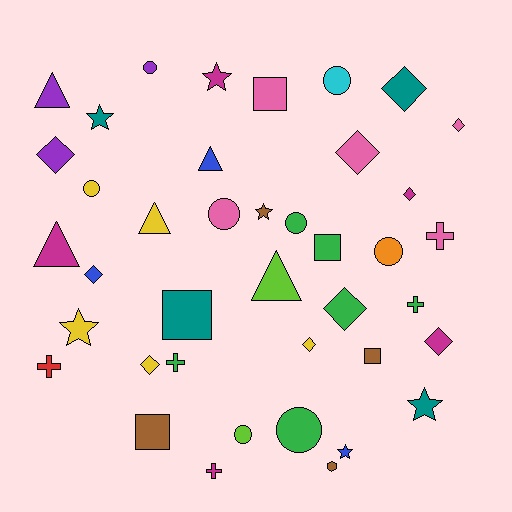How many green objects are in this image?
There are 6 green objects.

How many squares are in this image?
There are 5 squares.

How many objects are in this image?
There are 40 objects.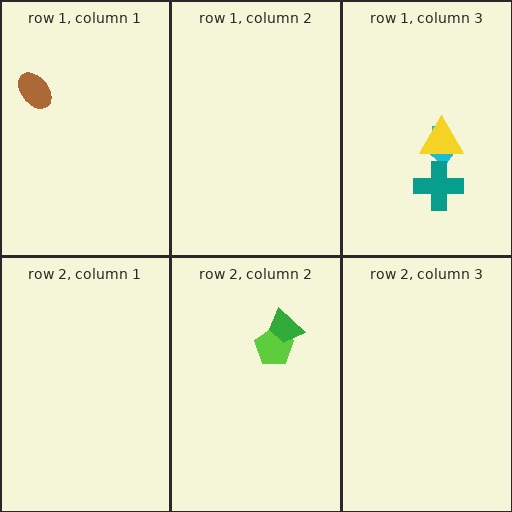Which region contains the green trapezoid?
The row 2, column 2 region.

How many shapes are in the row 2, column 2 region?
2.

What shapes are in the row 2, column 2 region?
The lime pentagon, the green trapezoid.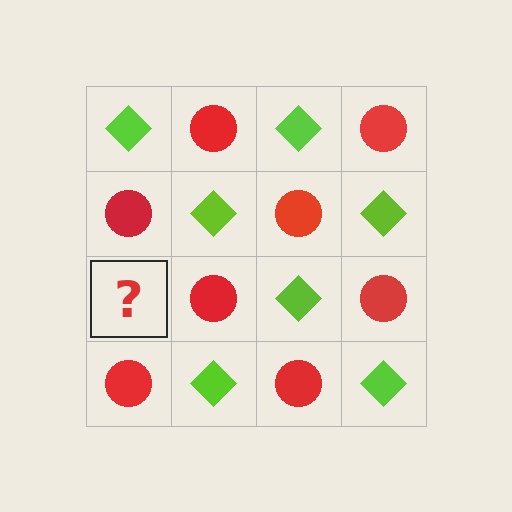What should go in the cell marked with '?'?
The missing cell should contain a lime diamond.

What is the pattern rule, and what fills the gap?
The rule is that it alternates lime diamond and red circle in a checkerboard pattern. The gap should be filled with a lime diamond.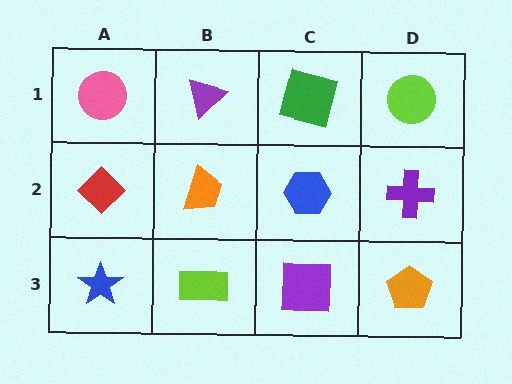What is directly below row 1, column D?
A purple cross.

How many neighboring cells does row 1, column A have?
2.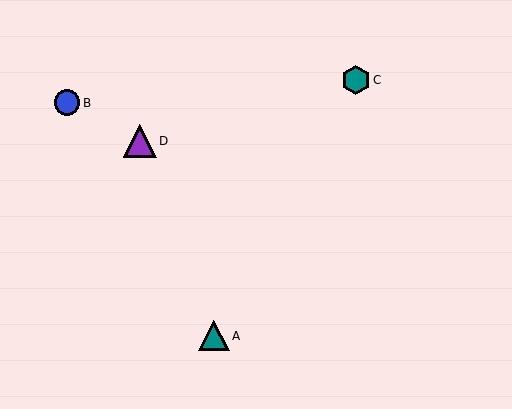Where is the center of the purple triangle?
The center of the purple triangle is at (140, 141).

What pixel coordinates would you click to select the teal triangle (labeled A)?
Click at (214, 336) to select the teal triangle A.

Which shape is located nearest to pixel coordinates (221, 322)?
The teal triangle (labeled A) at (214, 336) is nearest to that location.